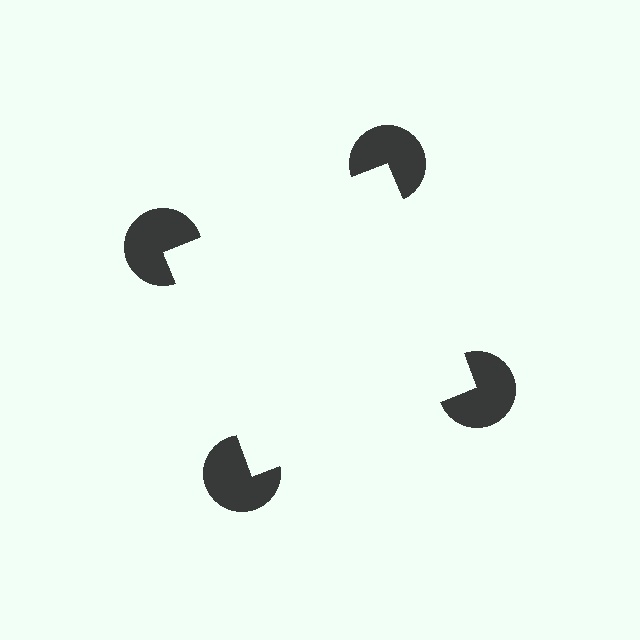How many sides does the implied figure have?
4 sides.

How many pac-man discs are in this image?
There are 4 — one at each vertex of the illusory square.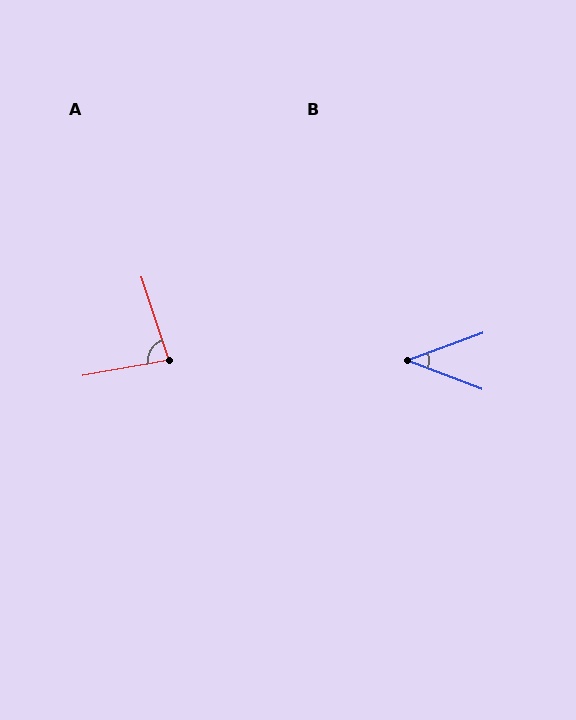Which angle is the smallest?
B, at approximately 41 degrees.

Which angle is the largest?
A, at approximately 82 degrees.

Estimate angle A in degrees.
Approximately 82 degrees.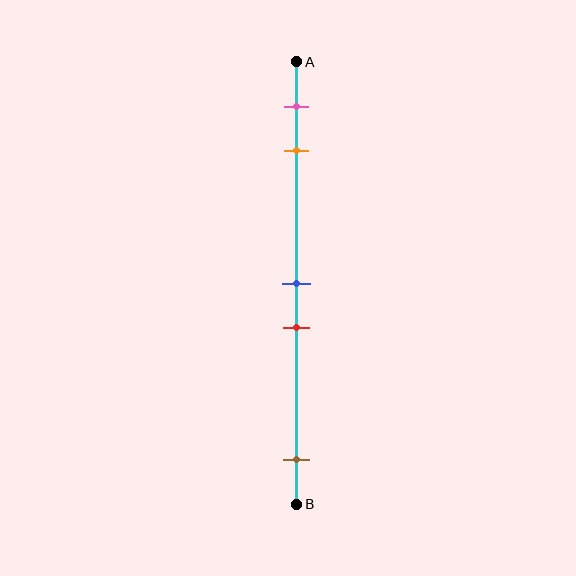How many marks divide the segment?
There are 5 marks dividing the segment.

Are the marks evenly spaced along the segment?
No, the marks are not evenly spaced.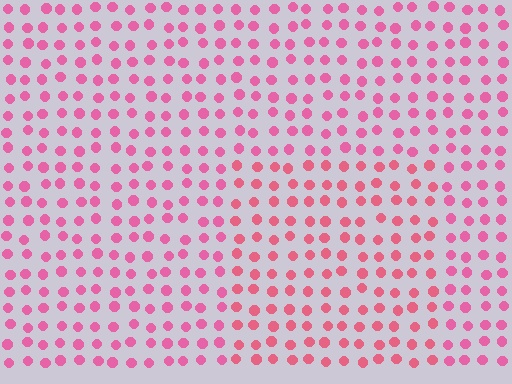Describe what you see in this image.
The image is filled with small pink elements in a uniform arrangement. A rectangle-shaped region is visible where the elements are tinted to a slightly different hue, forming a subtle color boundary.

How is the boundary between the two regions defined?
The boundary is defined purely by a slight shift in hue (about 16 degrees). Spacing, size, and orientation are identical on both sides.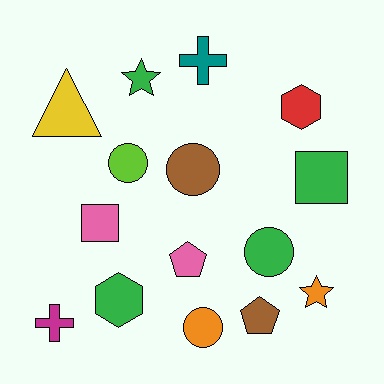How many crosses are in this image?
There are 2 crosses.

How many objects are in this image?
There are 15 objects.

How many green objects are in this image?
There are 4 green objects.